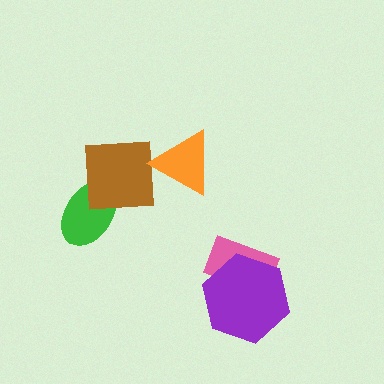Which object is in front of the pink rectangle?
The purple hexagon is in front of the pink rectangle.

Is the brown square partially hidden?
Yes, it is partially covered by another shape.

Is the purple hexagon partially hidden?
No, no other shape covers it.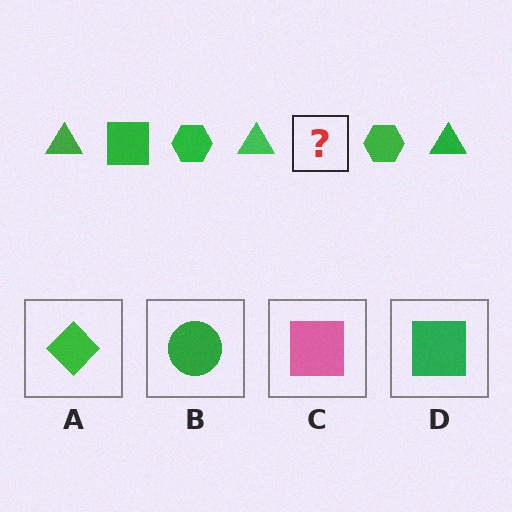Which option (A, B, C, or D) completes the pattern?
D.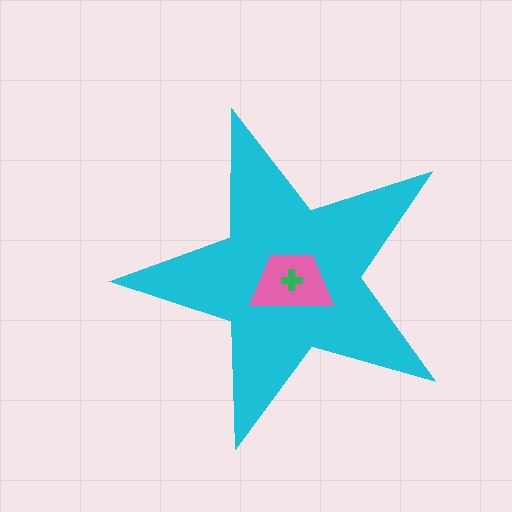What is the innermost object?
The green cross.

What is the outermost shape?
The cyan star.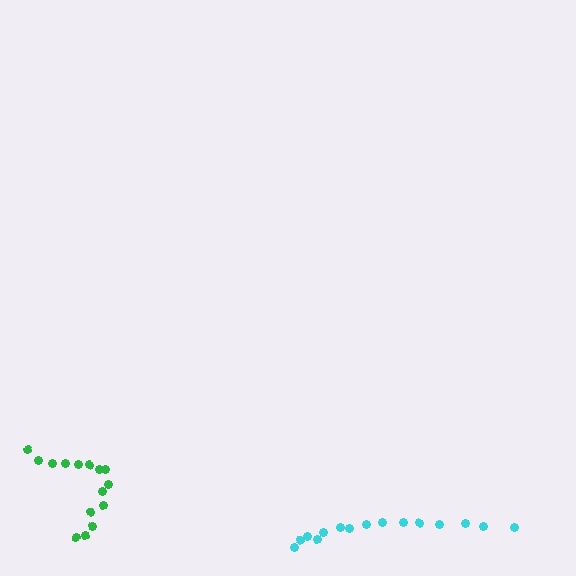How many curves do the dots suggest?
There are 2 distinct paths.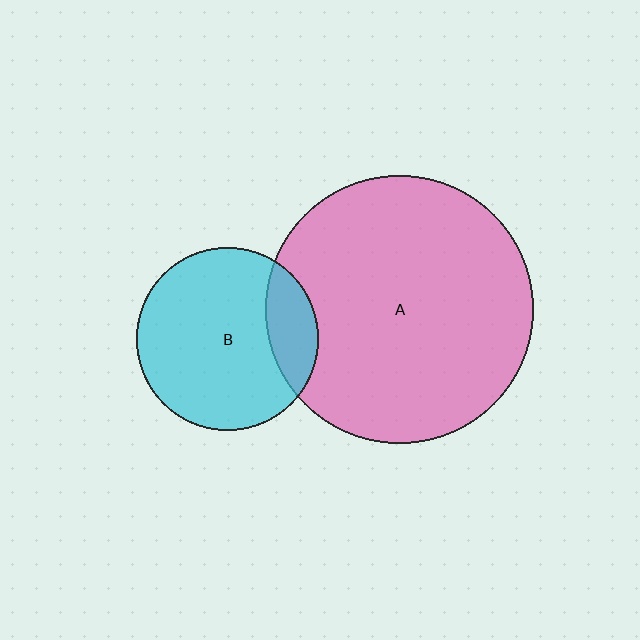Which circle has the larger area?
Circle A (pink).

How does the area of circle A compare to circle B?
Approximately 2.1 times.